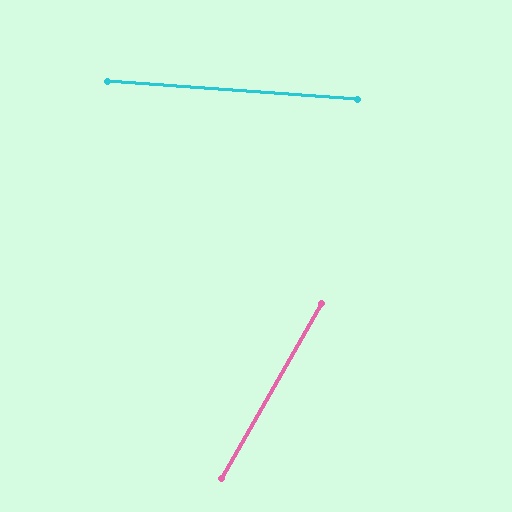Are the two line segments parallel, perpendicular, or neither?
Neither parallel nor perpendicular — they differ by about 64°.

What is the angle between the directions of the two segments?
Approximately 64 degrees.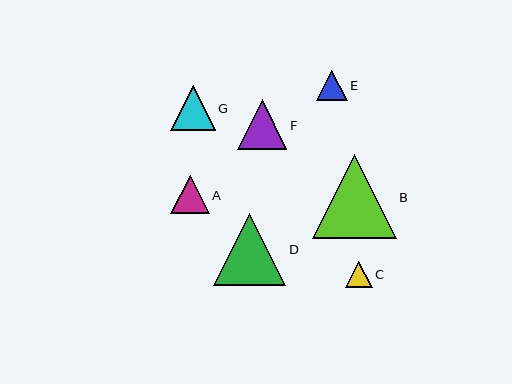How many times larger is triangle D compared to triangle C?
Triangle D is approximately 2.7 times the size of triangle C.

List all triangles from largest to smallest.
From largest to smallest: B, D, F, G, A, E, C.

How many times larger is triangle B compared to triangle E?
Triangle B is approximately 2.7 times the size of triangle E.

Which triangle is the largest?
Triangle B is the largest with a size of approximately 84 pixels.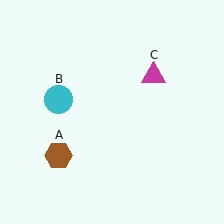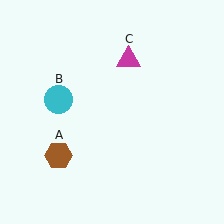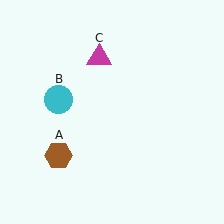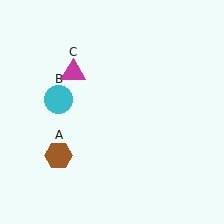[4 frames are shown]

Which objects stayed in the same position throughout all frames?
Brown hexagon (object A) and cyan circle (object B) remained stationary.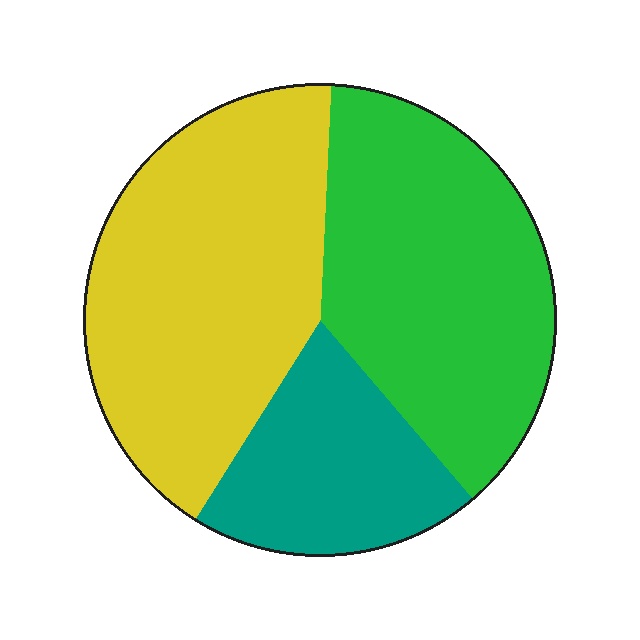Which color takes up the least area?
Teal, at roughly 20%.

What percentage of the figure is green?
Green takes up about three eighths (3/8) of the figure.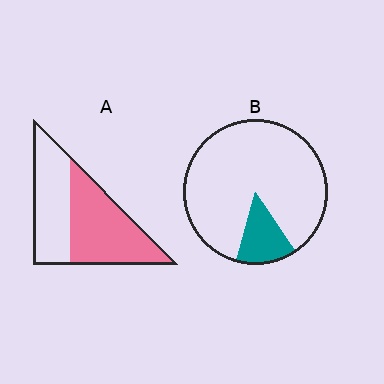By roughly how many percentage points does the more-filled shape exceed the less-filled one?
By roughly 40 percentage points (A over B).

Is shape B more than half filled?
No.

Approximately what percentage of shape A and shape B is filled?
A is approximately 55% and B is approximately 15%.